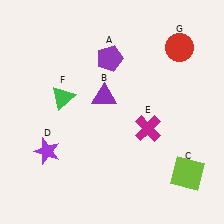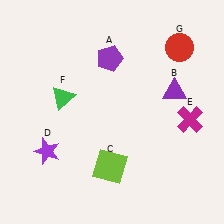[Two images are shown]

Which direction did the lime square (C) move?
The lime square (C) moved left.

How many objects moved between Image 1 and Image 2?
3 objects moved between the two images.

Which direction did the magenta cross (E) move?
The magenta cross (E) moved right.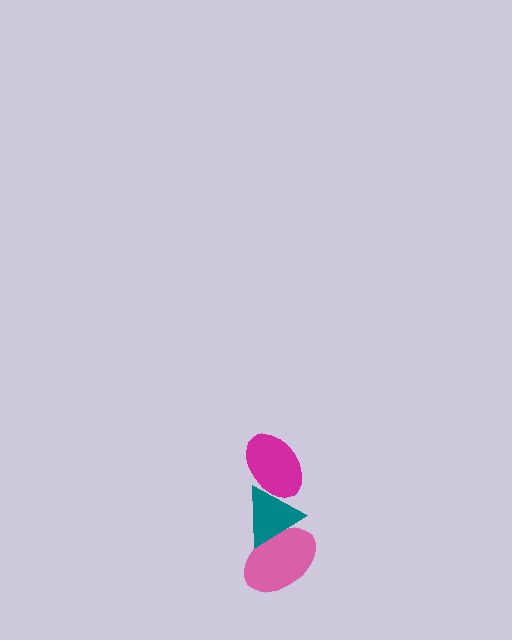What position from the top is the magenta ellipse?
The magenta ellipse is 1st from the top.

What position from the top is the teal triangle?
The teal triangle is 2nd from the top.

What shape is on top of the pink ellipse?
The teal triangle is on top of the pink ellipse.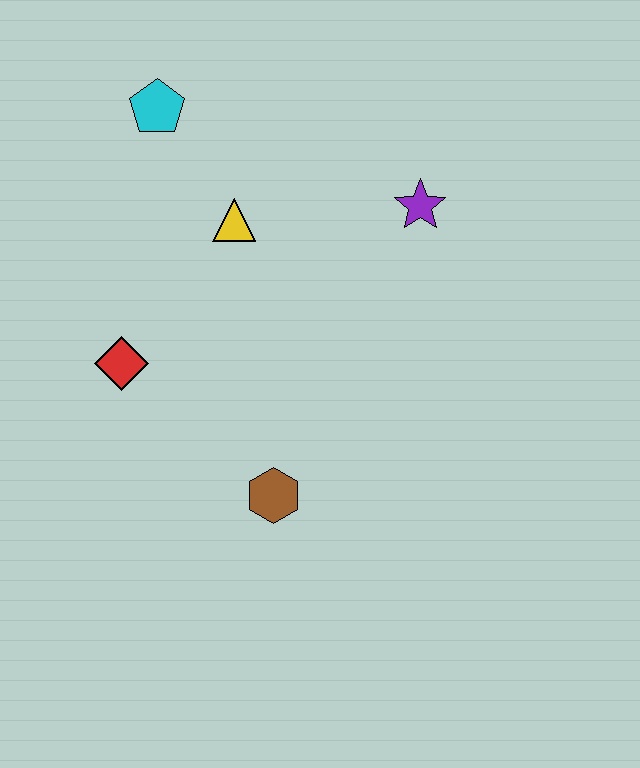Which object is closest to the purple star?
The yellow triangle is closest to the purple star.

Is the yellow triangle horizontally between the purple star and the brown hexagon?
No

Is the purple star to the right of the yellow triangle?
Yes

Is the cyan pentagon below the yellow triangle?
No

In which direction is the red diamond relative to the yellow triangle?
The red diamond is below the yellow triangle.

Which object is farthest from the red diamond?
The purple star is farthest from the red diamond.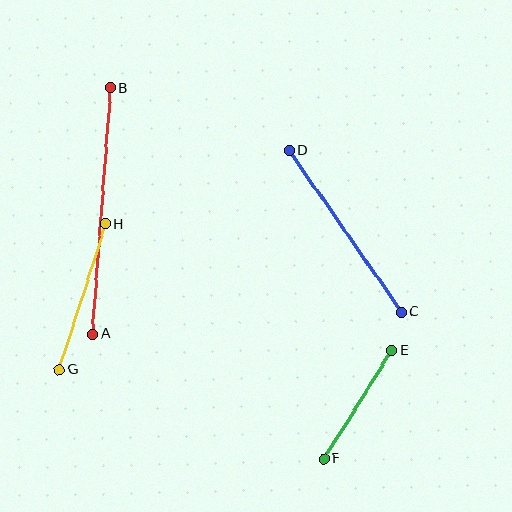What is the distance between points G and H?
The distance is approximately 153 pixels.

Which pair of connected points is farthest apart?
Points A and B are farthest apart.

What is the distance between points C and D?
The distance is approximately 197 pixels.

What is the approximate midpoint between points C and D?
The midpoint is at approximately (345, 231) pixels.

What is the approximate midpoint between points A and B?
The midpoint is at approximately (101, 211) pixels.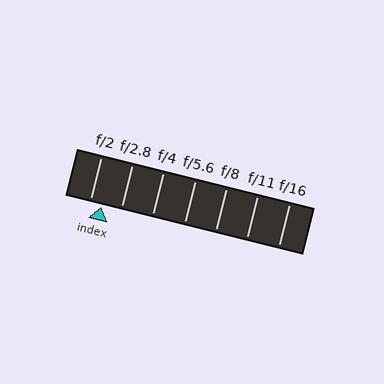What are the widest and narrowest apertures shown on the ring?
The widest aperture shown is f/2 and the narrowest is f/16.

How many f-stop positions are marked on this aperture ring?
There are 7 f-stop positions marked.